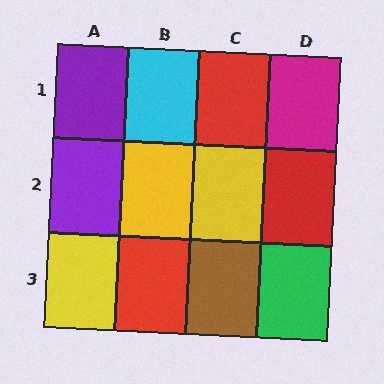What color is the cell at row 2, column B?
Yellow.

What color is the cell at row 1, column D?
Magenta.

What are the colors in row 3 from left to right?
Yellow, red, brown, green.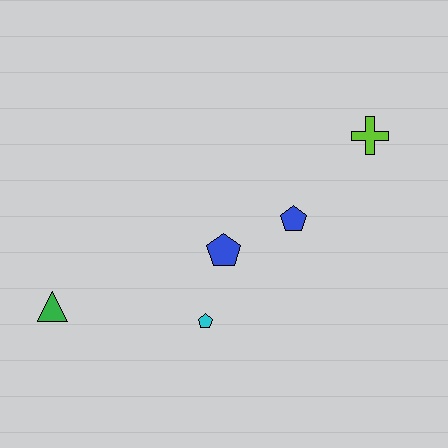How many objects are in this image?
There are 5 objects.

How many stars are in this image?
There are no stars.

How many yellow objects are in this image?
There are no yellow objects.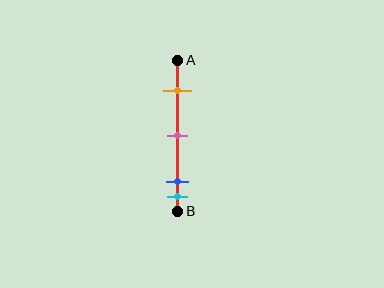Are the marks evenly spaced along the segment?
No, the marks are not evenly spaced.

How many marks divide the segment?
There are 4 marks dividing the segment.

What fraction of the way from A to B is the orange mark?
The orange mark is approximately 20% (0.2) of the way from A to B.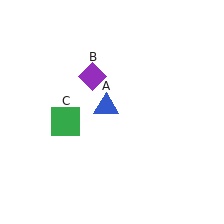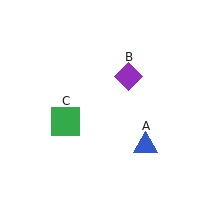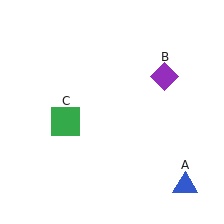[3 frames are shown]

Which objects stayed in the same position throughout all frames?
Green square (object C) remained stationary.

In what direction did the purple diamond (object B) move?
The purple diamond (object B) moved right.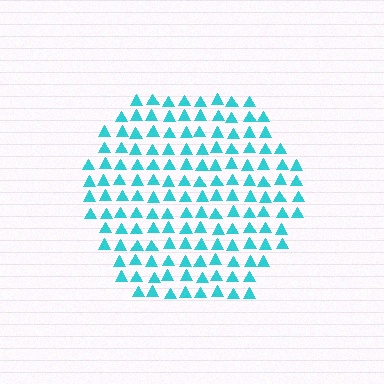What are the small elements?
The small elements are triangles.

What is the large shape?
The large shape is a hexagon.